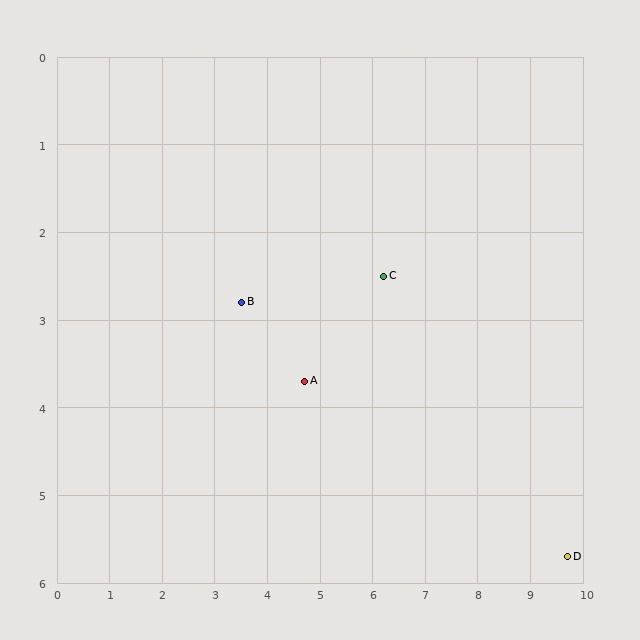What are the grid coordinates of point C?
Point C is at approximately (6.2, 2.5).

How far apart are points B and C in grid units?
Points B and C are about 2.7 grid units apart.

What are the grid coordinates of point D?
Point D is at approximately (9.7, 5.7).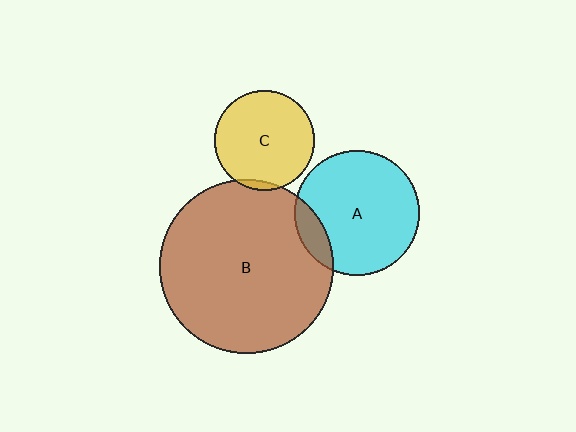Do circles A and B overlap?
Yes.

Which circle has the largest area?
Circle B (brown).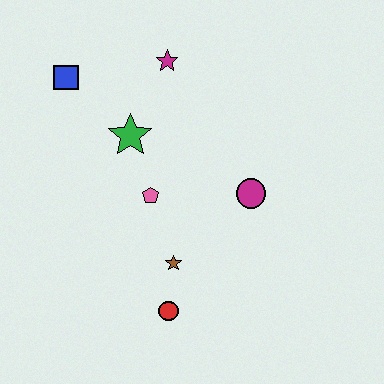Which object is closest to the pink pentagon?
The green star is closest to the pink pentagon.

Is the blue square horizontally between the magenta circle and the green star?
No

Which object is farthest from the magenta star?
The red circle is farthest from the magenta star.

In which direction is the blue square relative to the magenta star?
The blue square is to the left of the magenta star.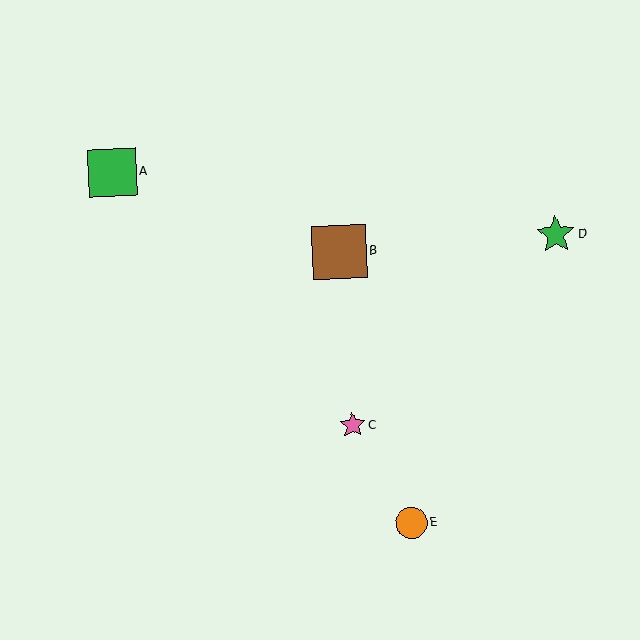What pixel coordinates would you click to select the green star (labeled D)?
Click at (556, 234) to select the green star D.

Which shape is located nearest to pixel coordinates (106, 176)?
The green square (labeled A) at (112, 173) is nearest to that location.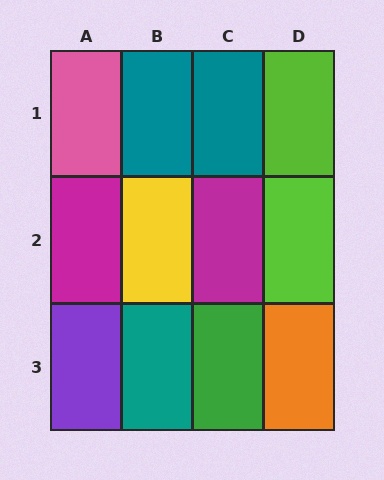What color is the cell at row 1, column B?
Teal.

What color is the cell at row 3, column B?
Teal.